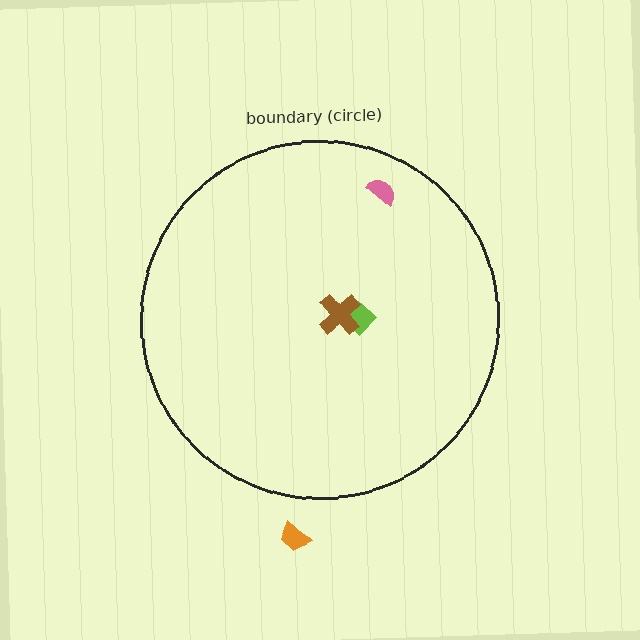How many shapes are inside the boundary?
3 inside, 1 outside.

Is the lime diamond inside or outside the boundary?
Inside.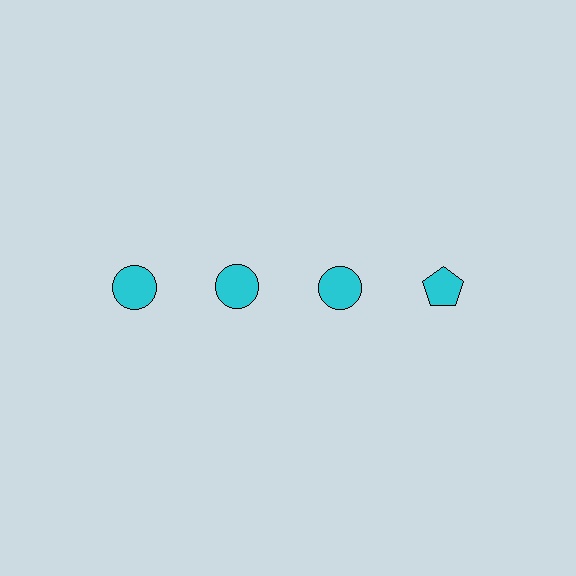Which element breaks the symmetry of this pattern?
The cyan pentagon in the top row, second from right column breaks the symmetry. All other shapes are cyan circles.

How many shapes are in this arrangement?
There are 4 shapes arranged in a grid pattern.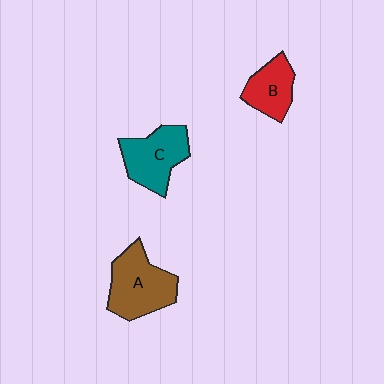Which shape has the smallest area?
Shape B (red).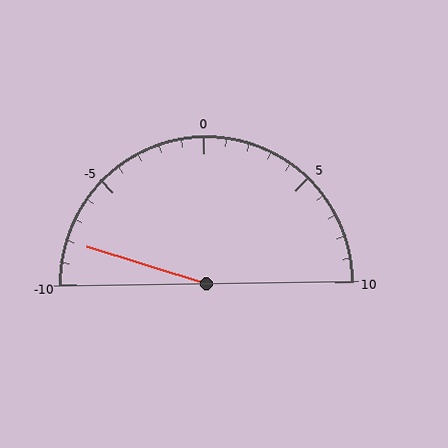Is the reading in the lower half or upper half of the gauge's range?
The reading is in the lower half of the range (-10 to 10).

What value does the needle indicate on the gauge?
The needle indicates approximately -8.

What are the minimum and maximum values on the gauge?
The gauge ranges from -10 to 10.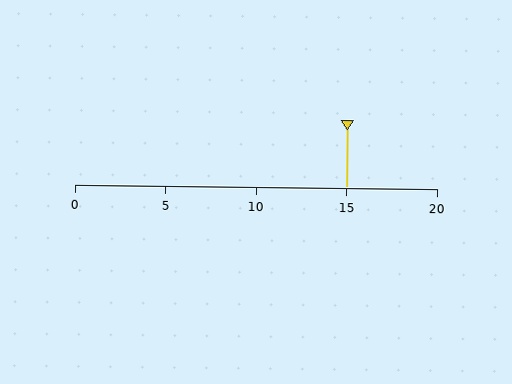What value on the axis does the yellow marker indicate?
The marker indicates approximately 15.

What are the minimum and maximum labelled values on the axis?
The axis runs from 0 to 20.